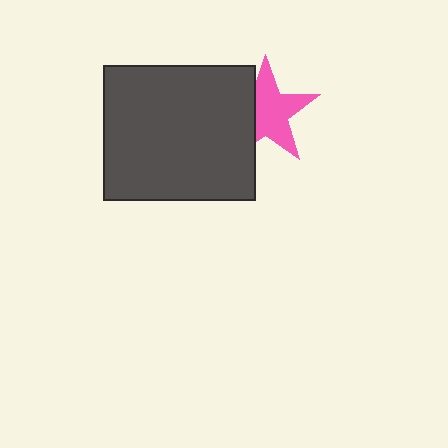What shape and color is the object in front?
The object in front is a dark gray rectangle.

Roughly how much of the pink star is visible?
Most of it is visible (roughly 68%).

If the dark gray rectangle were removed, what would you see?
You would see the complete pink star.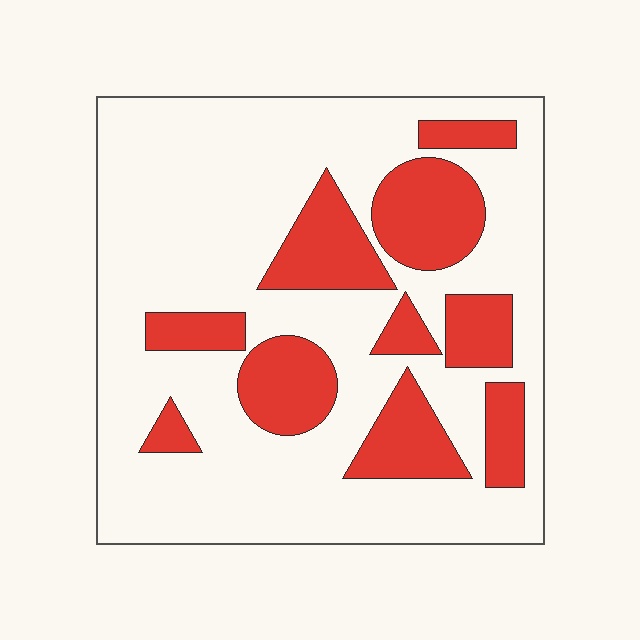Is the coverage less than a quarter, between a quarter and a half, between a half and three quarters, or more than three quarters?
Between a quarter and a half.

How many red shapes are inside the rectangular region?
10.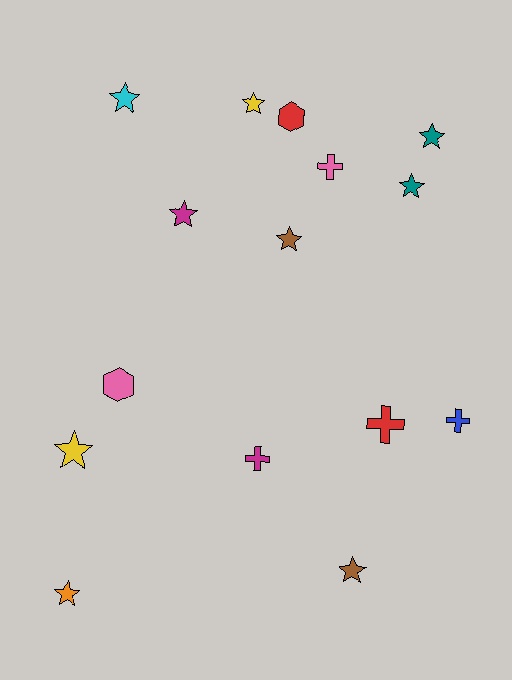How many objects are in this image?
There are 15 objects.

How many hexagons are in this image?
There are 2 hexagons.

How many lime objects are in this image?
There are no lime objects.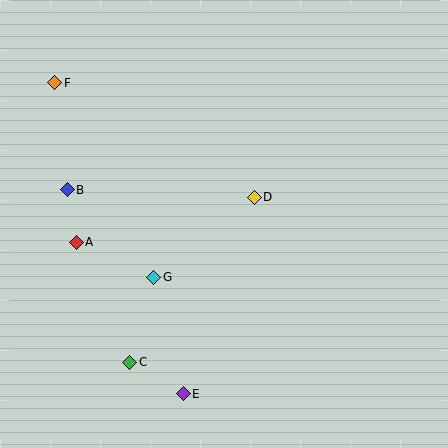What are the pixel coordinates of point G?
Point G is at (154, 277).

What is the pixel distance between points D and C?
The distance between D and C is 207 pixels.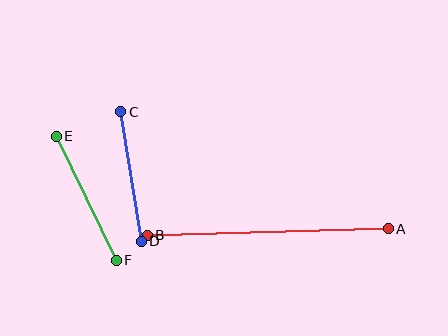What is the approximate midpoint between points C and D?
The midpoint is at approximately (131, 177) pixels.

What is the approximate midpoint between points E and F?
The midpoint is at approximately (86, 198) pixels.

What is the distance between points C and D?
The distance is approximately 131 pixels.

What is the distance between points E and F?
The distance is approximately 138 pixels.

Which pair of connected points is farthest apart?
Points A and B are farthest apart.